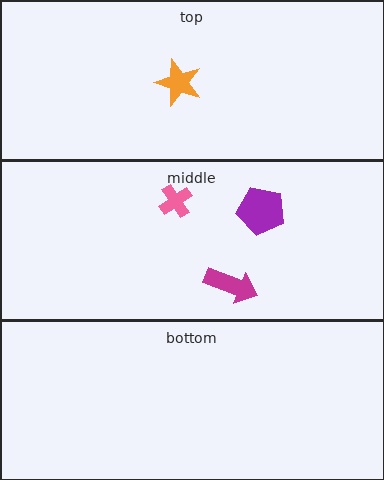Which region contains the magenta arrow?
The middle region.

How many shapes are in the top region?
1.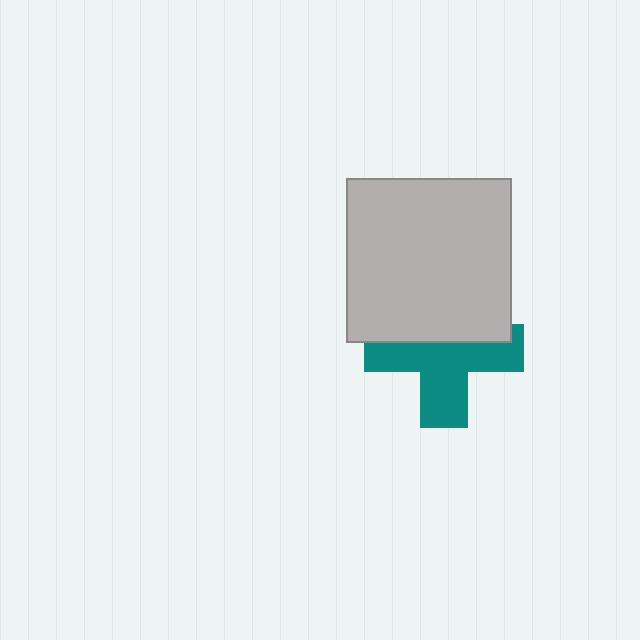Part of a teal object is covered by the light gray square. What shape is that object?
It is a cross.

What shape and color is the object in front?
The object in front is a light gray square.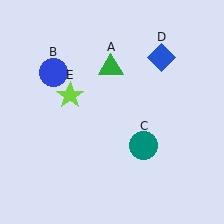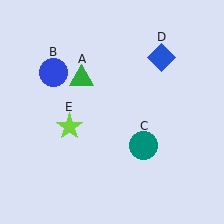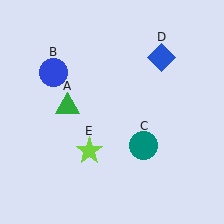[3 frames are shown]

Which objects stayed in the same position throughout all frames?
Blue circle (object B) and teal circle (object C) and blue diamond (object D) remained stationary.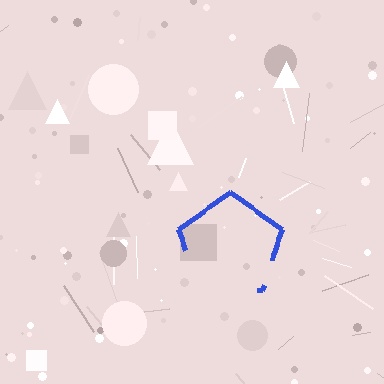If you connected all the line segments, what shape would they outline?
They would outline a pentagon.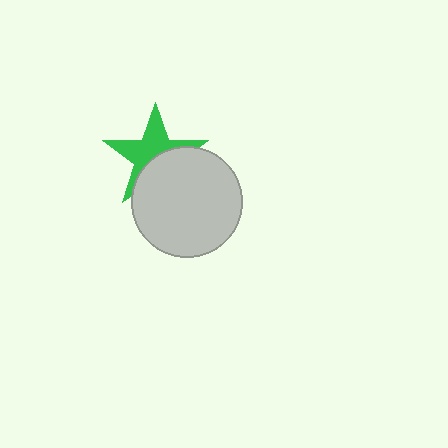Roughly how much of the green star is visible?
About half of it is visible (roughly 56%).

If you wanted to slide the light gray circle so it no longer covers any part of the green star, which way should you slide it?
Slide it down — that is the most direct way to separate the two shapes.